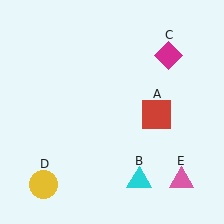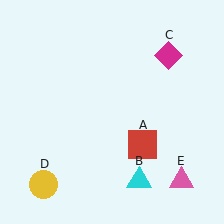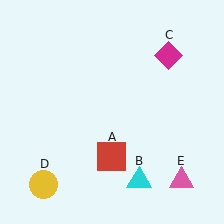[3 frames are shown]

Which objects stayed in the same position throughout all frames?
Cyan triangle (object B) and magenta diamond (object C) and yellow circle (object D) and pink triangle (object E) remained stationary.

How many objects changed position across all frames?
1 object changed position: red square (object A).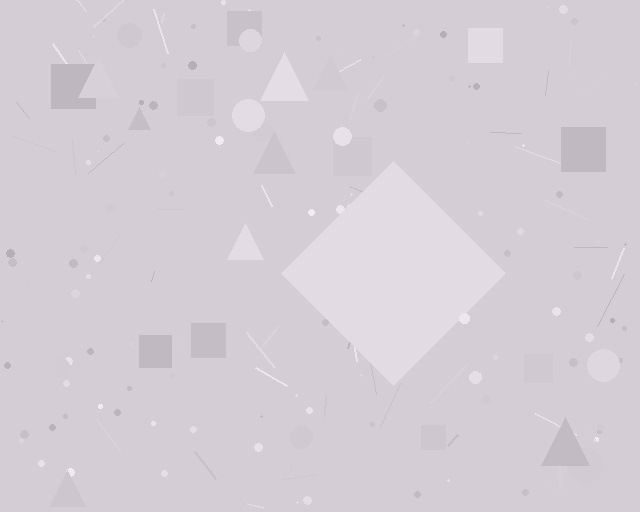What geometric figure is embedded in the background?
A diamond is embedded in the background.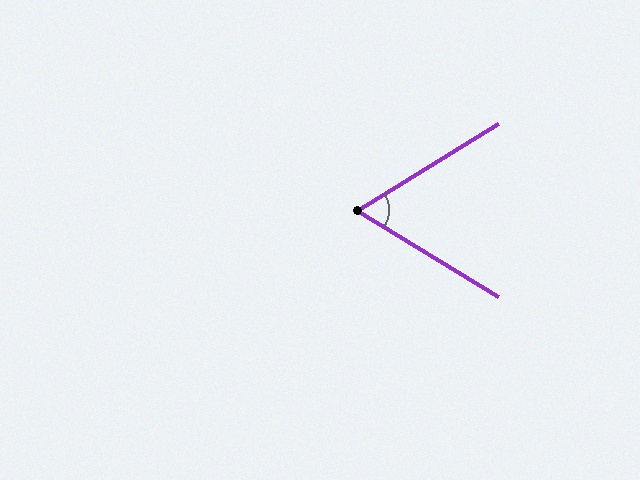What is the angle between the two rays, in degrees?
Approximately 63 degrees.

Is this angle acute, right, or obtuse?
It is acute.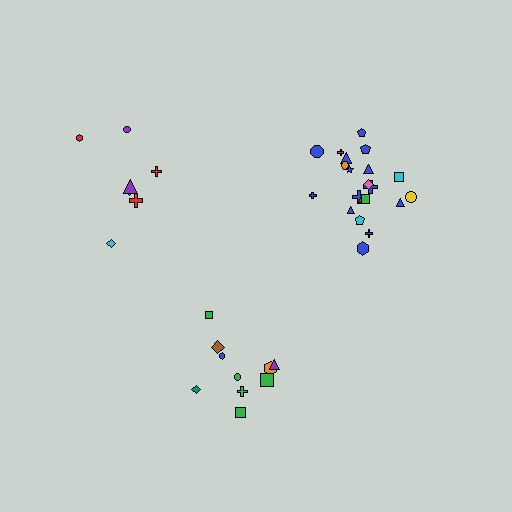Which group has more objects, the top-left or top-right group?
The top-right group.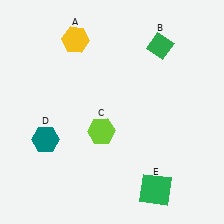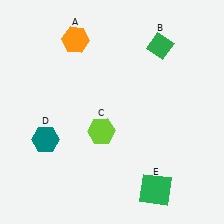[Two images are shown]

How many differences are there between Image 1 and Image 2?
There is 1 difference between the two images.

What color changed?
The hexagon (A) changed from yellow in Image 1 to orange in Image 2.